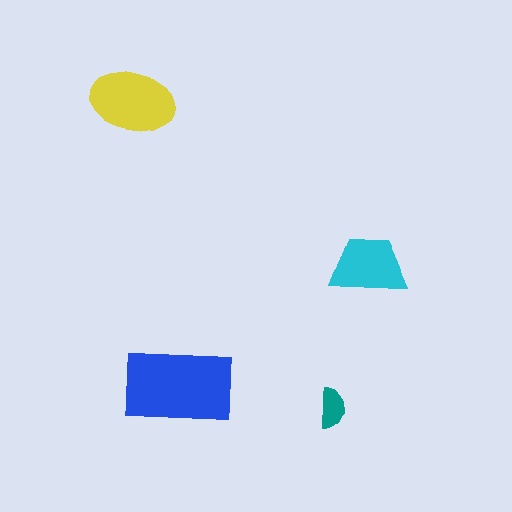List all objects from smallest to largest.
The teal semicircle, the cyan trapezoid, the yellow ellipse, the blue rectangle.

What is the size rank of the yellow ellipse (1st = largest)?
2nd.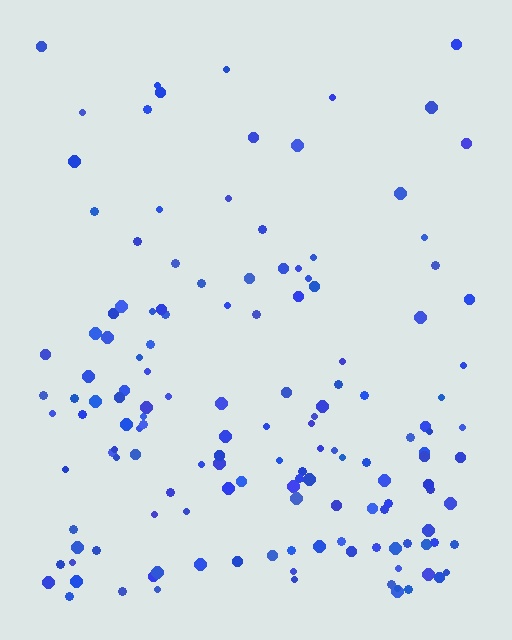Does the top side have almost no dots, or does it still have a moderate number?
Still a moderate number, just noticeably fewer than the bottom.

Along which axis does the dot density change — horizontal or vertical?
Vertical.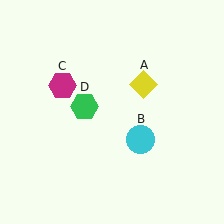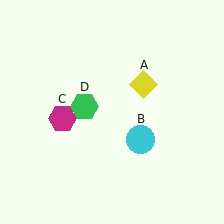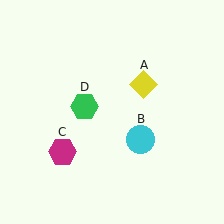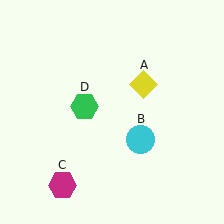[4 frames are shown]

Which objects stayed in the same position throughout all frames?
Yellow diamond (object A) and cyan circle (object B) and green hexagon (object D) remained stationary.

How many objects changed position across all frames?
1 object changed position: magenta hexagon (object C).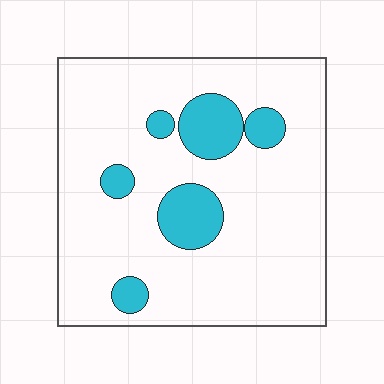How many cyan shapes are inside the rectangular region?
6.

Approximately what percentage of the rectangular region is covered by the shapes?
Approximately 15%.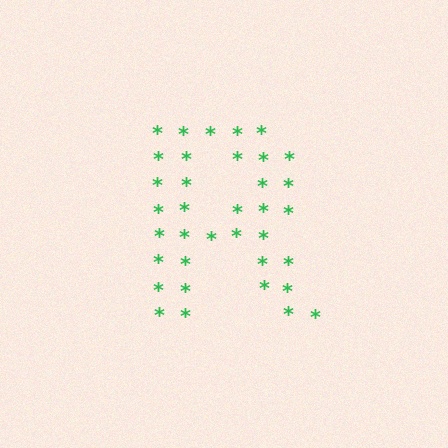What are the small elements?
The small elements are asterisks.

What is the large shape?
The large shape is the letter R.